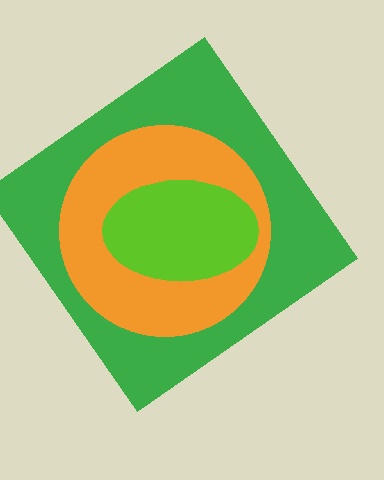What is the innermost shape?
The lime ellipse.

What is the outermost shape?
The green diamond.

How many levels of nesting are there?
3.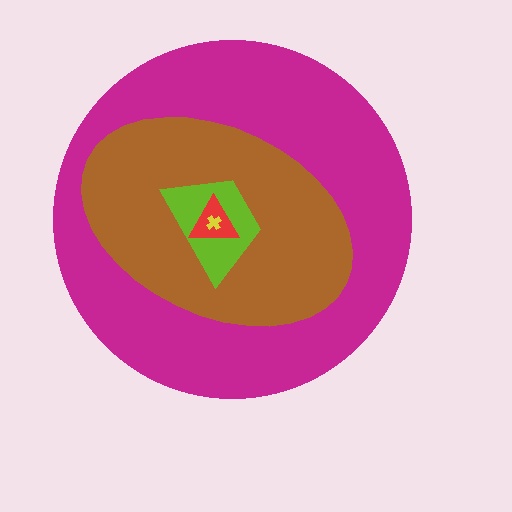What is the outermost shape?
The magenta circle.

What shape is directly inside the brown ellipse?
The lime trapezoid.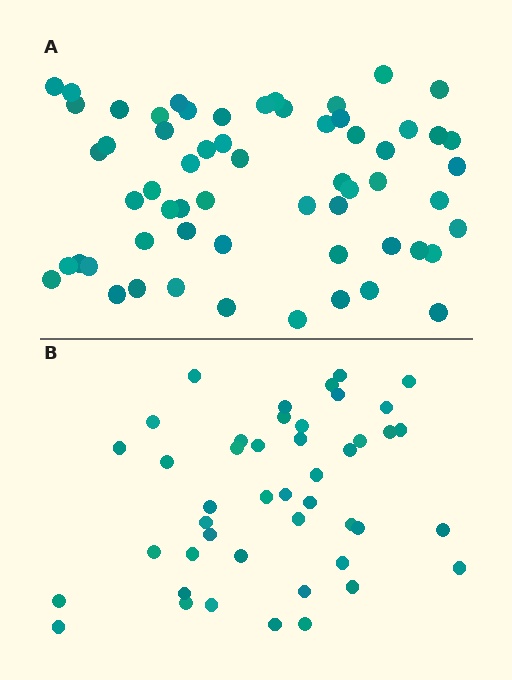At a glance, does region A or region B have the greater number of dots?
Region A (the top region) has more dots.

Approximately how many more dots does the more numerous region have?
Region A has approximately 15 more dots than region B.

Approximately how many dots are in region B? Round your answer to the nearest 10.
About 40 dots. (The exact count is 45, which rounds to 40.)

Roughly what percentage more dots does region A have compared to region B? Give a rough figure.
About 35% more.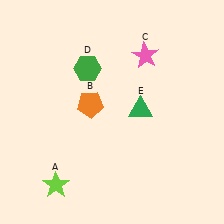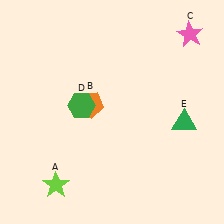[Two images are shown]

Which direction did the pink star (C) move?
The pink star (C) moved right.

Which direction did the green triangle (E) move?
The green triangle (E) moved right.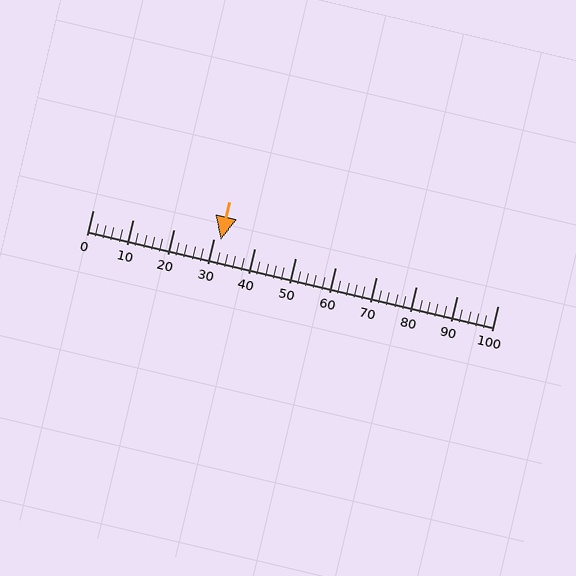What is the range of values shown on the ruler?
The ruler shows values from 0 to 100.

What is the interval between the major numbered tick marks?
The major tick marks are spaced 10 units apart.